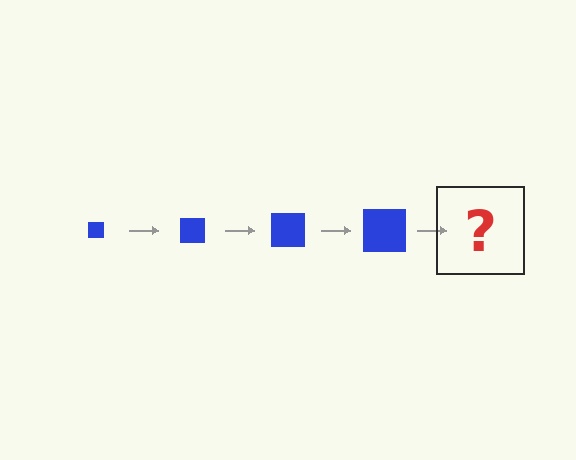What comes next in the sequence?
The next element should be a blue square, larger than the previous one.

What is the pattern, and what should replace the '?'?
The pattern is that the square gets progressively larger each step. The '?' should be a blue square, larger than the previous one.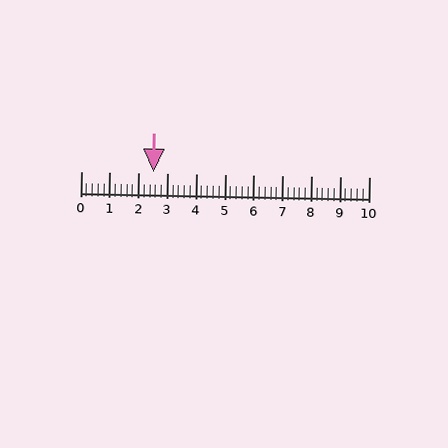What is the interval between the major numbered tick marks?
The major tick marks are spaced 1 units apart.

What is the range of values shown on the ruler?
The ruler shows values from 0 to 10.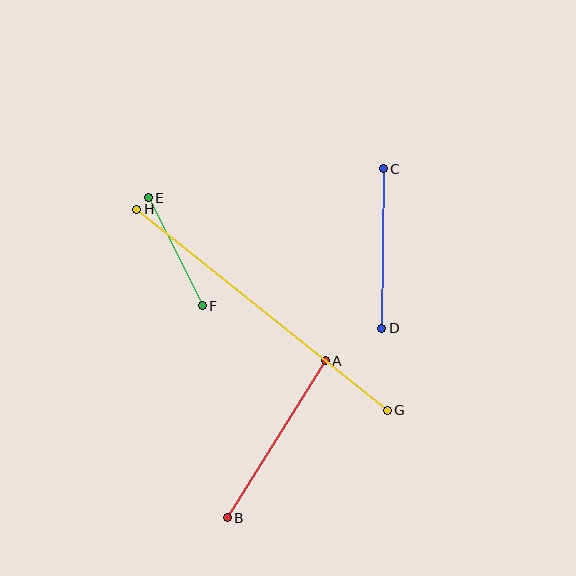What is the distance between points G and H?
The distance is approximately 321 pixels.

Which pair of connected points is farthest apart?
Points G and H are farthest apart.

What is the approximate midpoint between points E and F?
The midpoint is at approximately (175, 252) pixels.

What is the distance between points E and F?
The distance is approximately 121 pixels.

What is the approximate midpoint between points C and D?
The midpoint is at approximately (383, 248) pixels.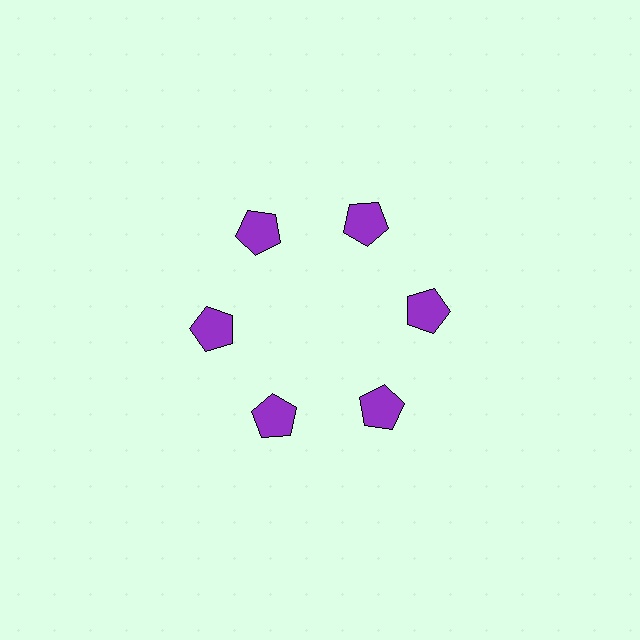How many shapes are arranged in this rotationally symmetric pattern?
There are 6 shapes, arranged in 6 groups of 1.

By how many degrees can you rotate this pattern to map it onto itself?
The pattern maps onto itself every 60 degrees of rotation.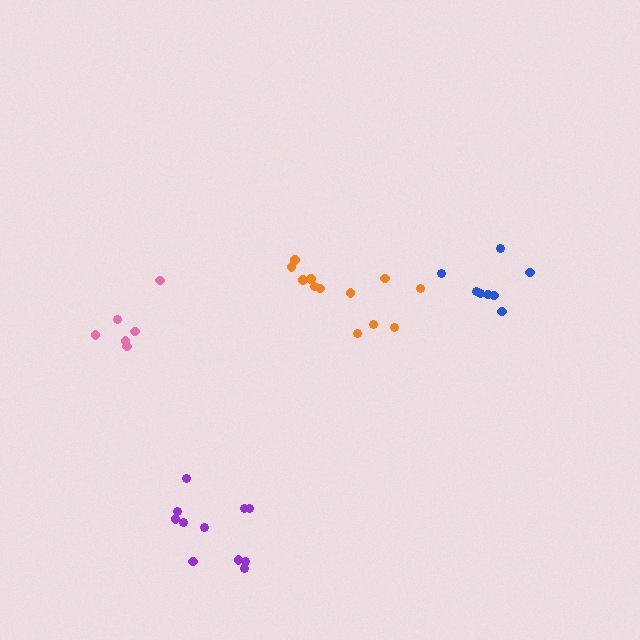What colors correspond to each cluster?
The clusters are colored: purple, orange, pink, blue.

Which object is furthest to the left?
The pink cluster is leftmost.